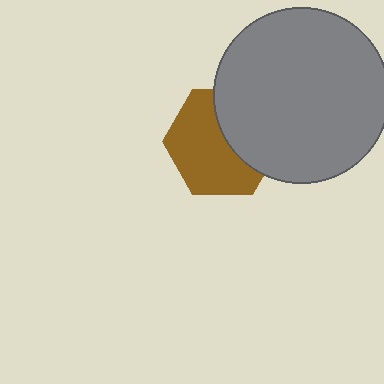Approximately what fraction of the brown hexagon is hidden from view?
Roughly 39% of the brown hexagon is hidden behind the gray circle.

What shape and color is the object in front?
The object in front is a gray circle.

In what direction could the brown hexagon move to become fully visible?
The brown hexagon could move left. That would shift it out from behind the gray circle entirely.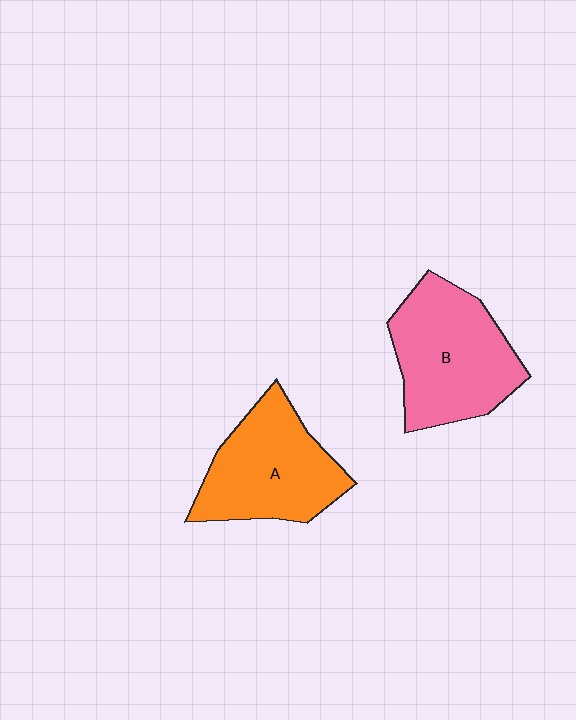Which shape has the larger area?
Shape B (pink).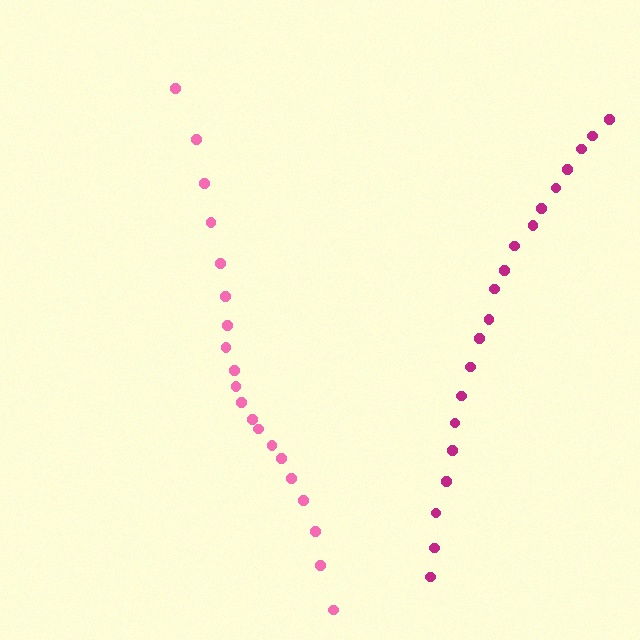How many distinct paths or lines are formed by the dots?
There are 2 distinct paths.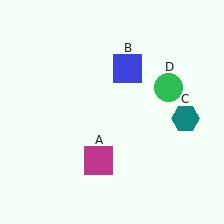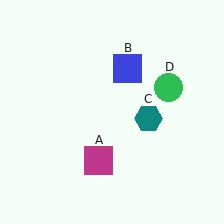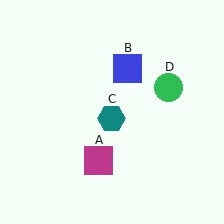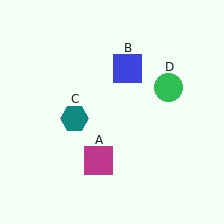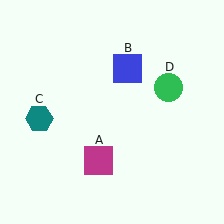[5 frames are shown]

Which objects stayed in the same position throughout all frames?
Magenta square (object A) and blue square (object B) and green circle (object D) remained stationary.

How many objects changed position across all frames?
1 object changed position: teal hexagon (object C).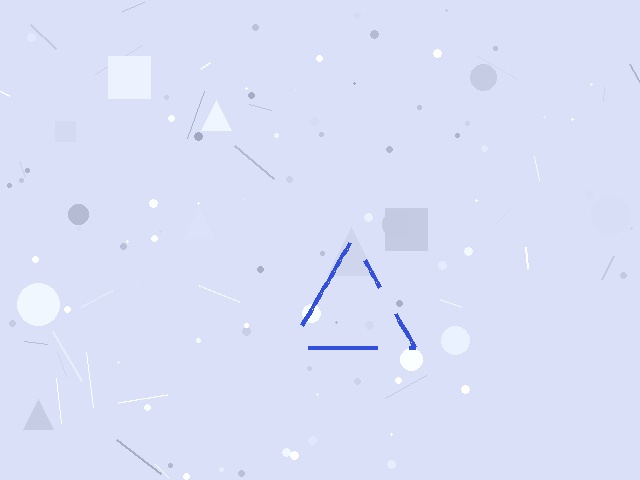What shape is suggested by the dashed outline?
The dashed outline suggests a triangle.